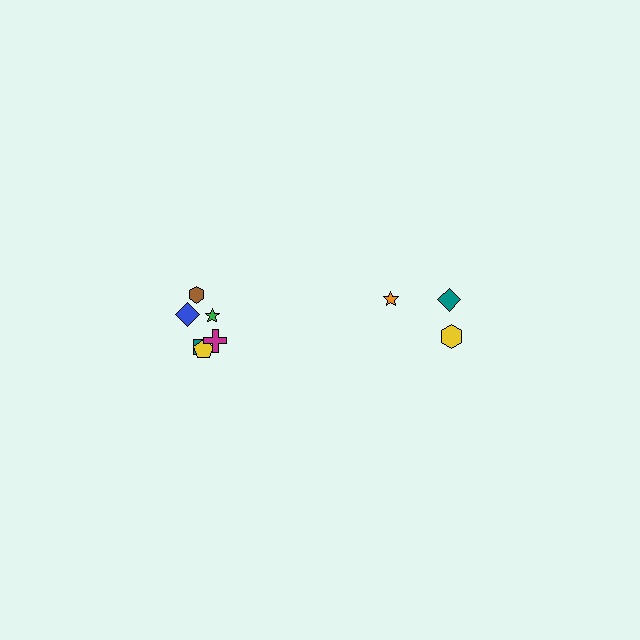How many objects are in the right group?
There are 3 objects.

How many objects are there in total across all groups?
There are 9 objects.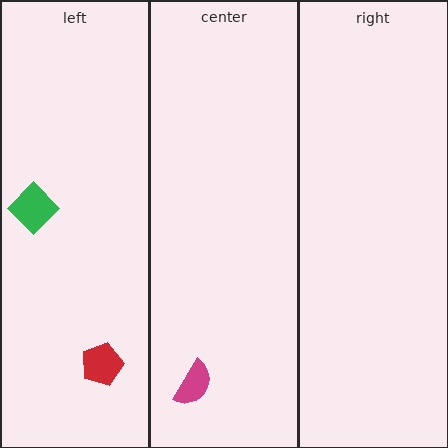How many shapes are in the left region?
2.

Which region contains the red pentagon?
The left region.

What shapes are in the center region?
The magenta semicircle.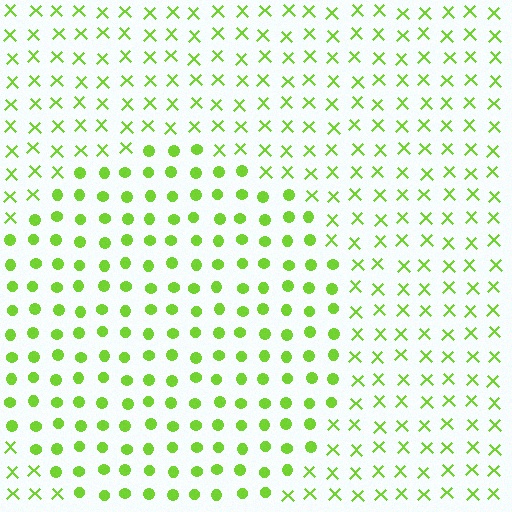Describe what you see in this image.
The image is filled with small lime elements arranged in a uniform grid. A circle-shaped region contains circles, while the surrounding area contains X marks. The boundary is defined purely by the change in element shape.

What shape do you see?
I see a circle.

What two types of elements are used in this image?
The image uses circles inside the circle region and X marks outside it.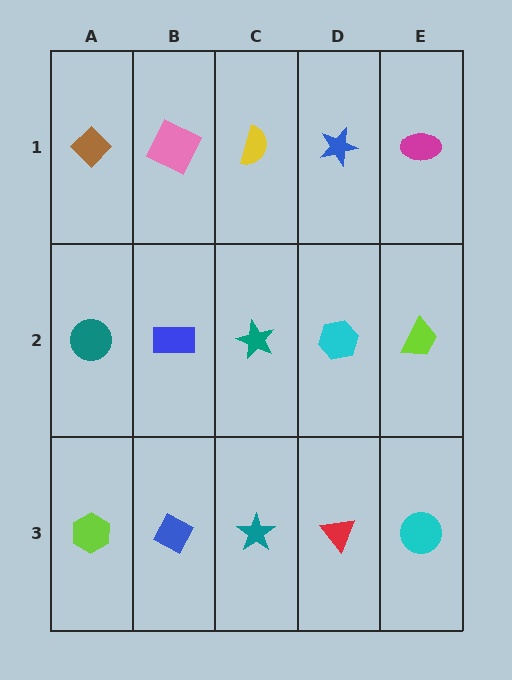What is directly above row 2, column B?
A pink square.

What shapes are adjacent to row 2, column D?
A blue star (row 1, column D), a red triangle (row 3, column D), a teal star (row 2, column C), a lime trapezoid (row 2, column E).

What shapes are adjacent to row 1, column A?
A teal circle (row 2, column A), a pink square (row 1, column B).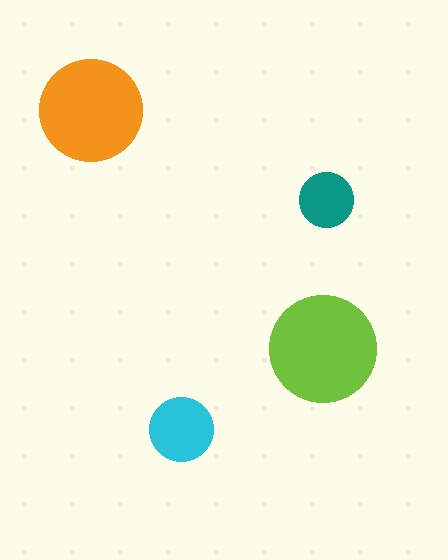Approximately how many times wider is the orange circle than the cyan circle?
About 1.5 times wider.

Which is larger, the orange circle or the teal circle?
The orange one.